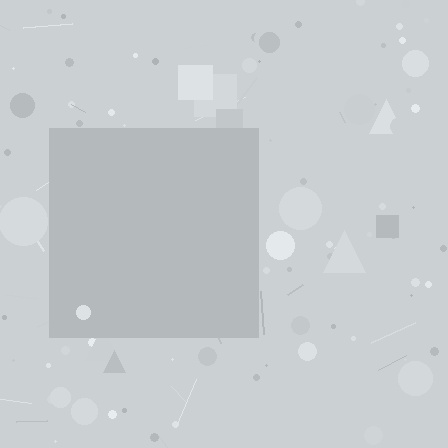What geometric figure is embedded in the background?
A square is embedded in the background.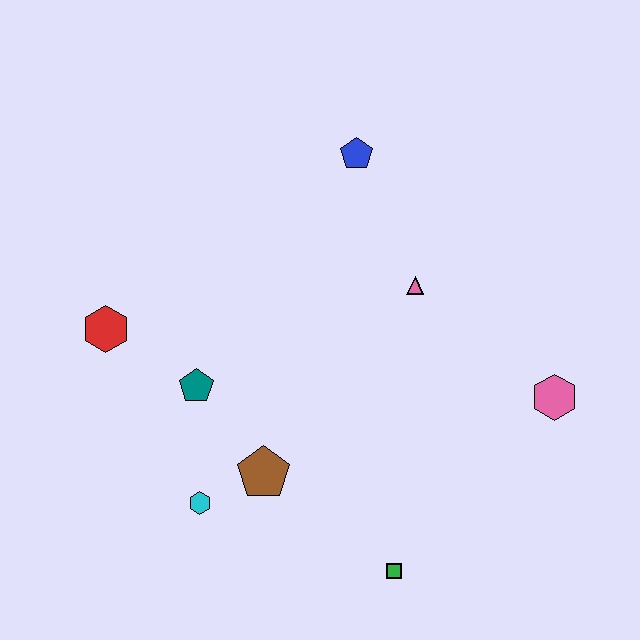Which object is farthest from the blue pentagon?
The green square is farthest from the blue pentagon.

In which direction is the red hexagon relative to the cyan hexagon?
The red hexagon is above the cyan hexagon.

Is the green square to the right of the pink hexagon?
No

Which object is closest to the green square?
The brown pentagon is closest to the green square.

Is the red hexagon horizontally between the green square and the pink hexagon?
No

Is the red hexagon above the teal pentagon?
Yes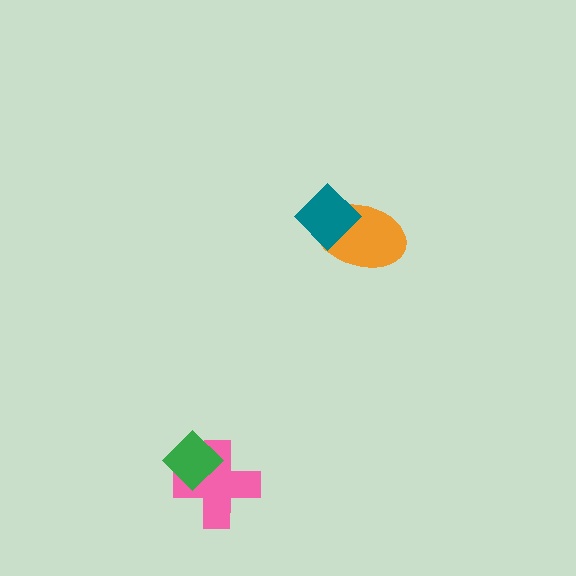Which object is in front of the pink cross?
The green diamond is in front of the pink cross.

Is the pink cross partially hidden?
Yes, it is partially covered by another shape.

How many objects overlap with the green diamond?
1 object overlaps with the green diamond.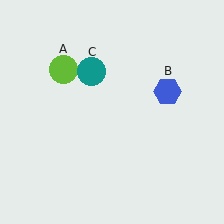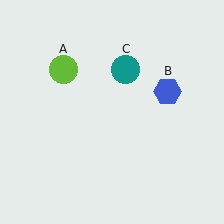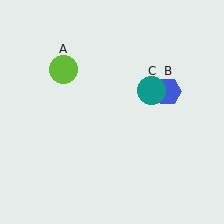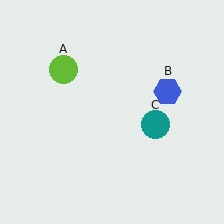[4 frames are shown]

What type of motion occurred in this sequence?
The teal circle (object C) rotated clockwise around the center of the scene.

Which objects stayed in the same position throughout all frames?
Lime circle (object A) and blue hexagon (object B) remained stationary.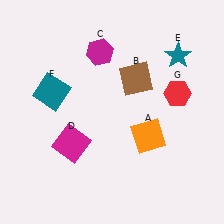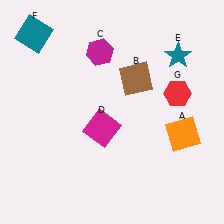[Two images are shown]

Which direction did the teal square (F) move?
The teal square (F) moved up.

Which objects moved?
The objects that moved are: the orange square (A), the magenta square (D), the teal square (F).